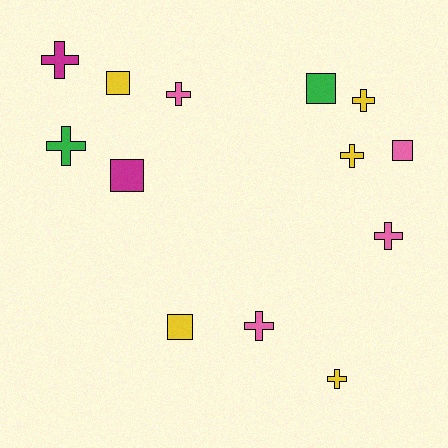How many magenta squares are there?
There is 1 magenta square.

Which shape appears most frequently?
Cross, with 8 objects.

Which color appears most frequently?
Yellow, with 5 objects.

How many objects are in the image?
There are 13 objects.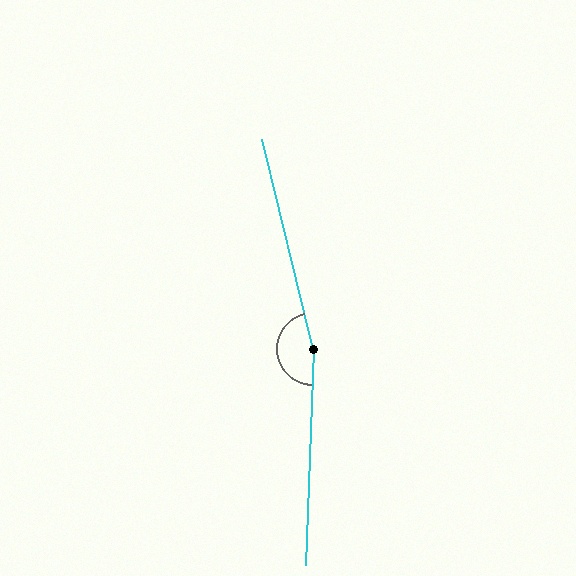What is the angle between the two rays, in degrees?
Approximately 164 degrees.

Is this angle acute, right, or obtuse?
It is obtuse.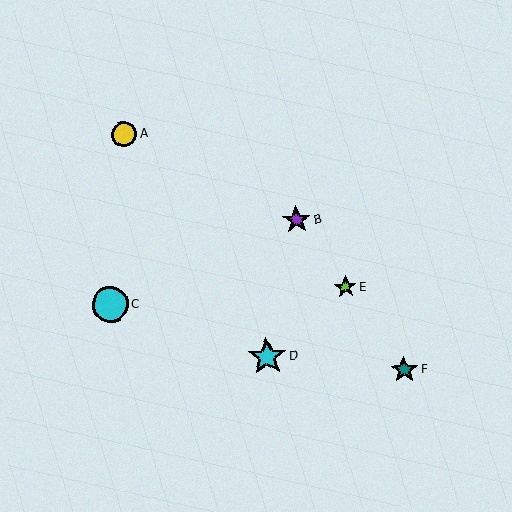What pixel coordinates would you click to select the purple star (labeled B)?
Click at (297, 220) to select the purple star B.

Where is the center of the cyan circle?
The center of the cyan circle is at (110, 305).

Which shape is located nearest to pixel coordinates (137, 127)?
The yellow circle (labeled A) at (124, 134) is nearest to that location.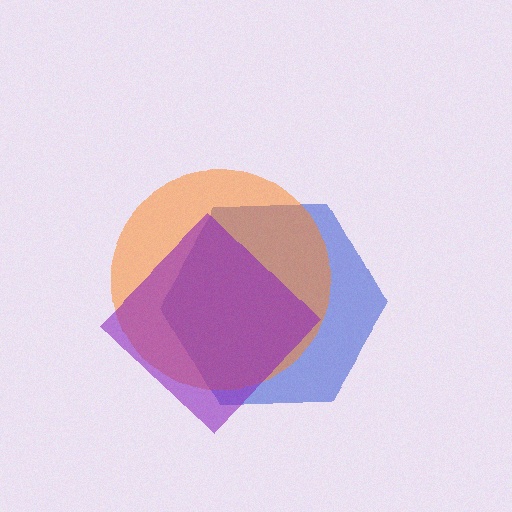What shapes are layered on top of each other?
The layered shapes are: a blue hexagon, an orange circle, a purple diamond.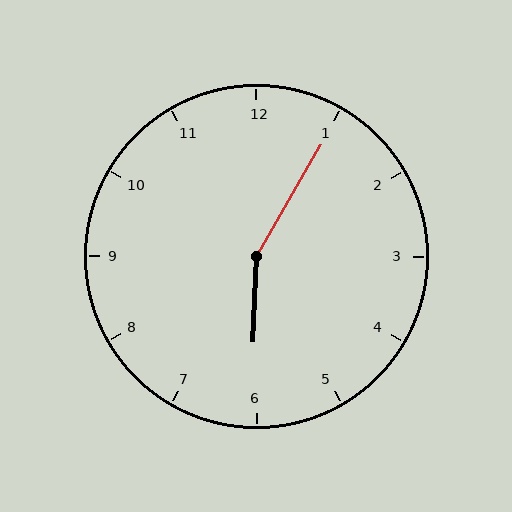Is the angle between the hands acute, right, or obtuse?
It is obtuse.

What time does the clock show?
6:05.